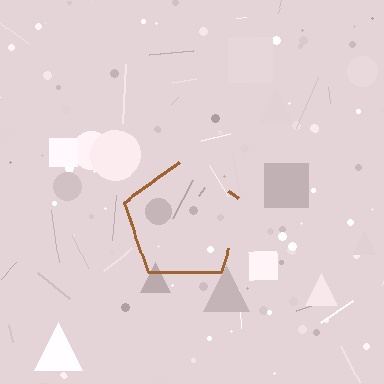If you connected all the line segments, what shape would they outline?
They would outline a pentagon.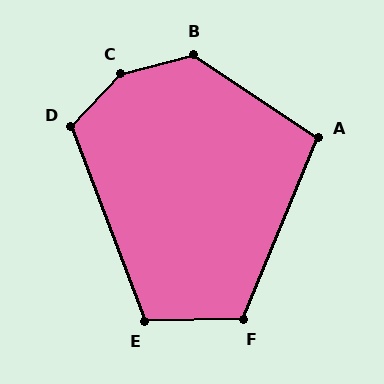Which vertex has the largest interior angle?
C, at approximately 149 degrees.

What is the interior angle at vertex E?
Approximately 110 degrees (obtuse).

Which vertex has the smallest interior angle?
A, at approximately 101 degrees.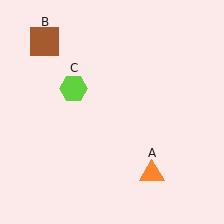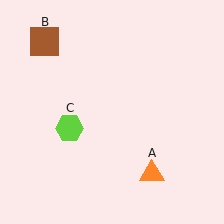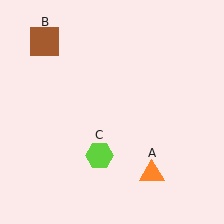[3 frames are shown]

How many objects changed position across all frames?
1 object changed position: lime hexagon (object C).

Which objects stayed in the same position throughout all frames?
Orange triangle (object A) and brown square (object B) remained stationary.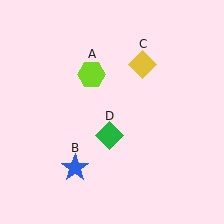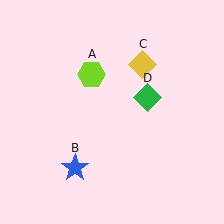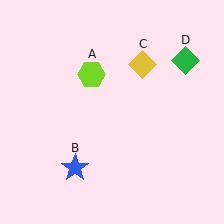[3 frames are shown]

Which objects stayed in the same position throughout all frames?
Lime hexagon (object A) and blue star (object B) and yellow diamond (object C) remained stationary.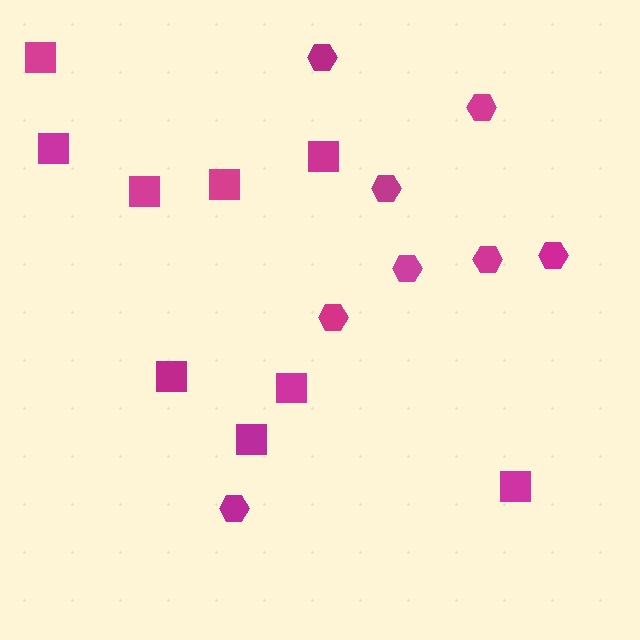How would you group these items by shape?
There are 2 groups: one group of hexagons (8) and one group of squares (9).